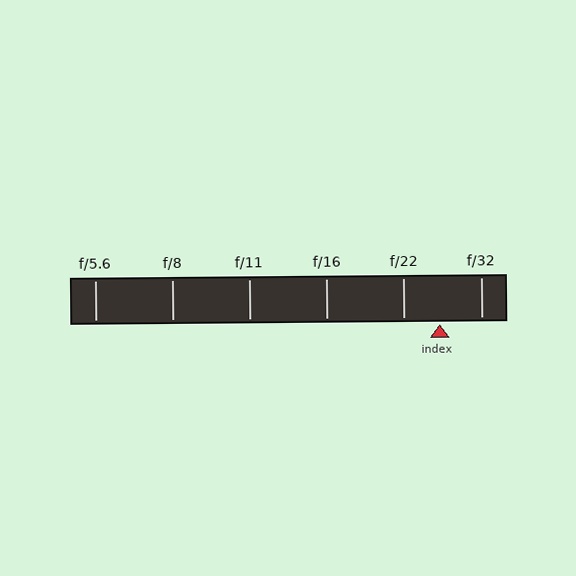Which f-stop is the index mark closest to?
The index mark is closest to f/22.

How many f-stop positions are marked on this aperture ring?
There are 6 f-stop positions marked.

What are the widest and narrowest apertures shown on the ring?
The widest aperture shown is f/5.6 and the narrowest is f/32.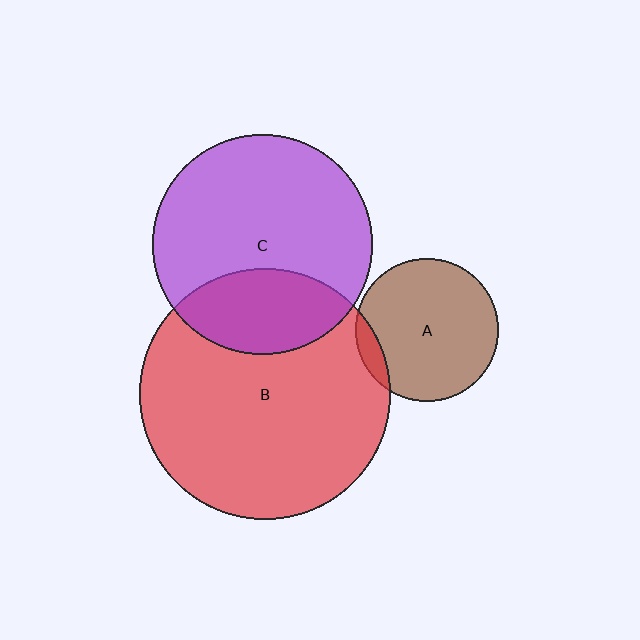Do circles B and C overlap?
Yes.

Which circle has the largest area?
Circle B (red).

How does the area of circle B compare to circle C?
Approximately 1.3 times.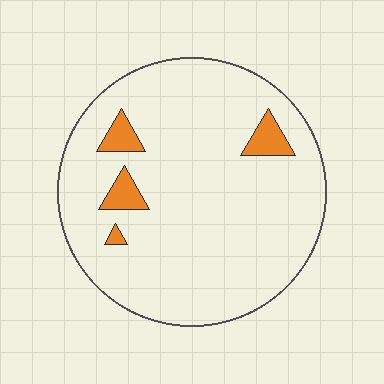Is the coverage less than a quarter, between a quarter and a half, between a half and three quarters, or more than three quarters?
Less than a quarter.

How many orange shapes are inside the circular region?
4.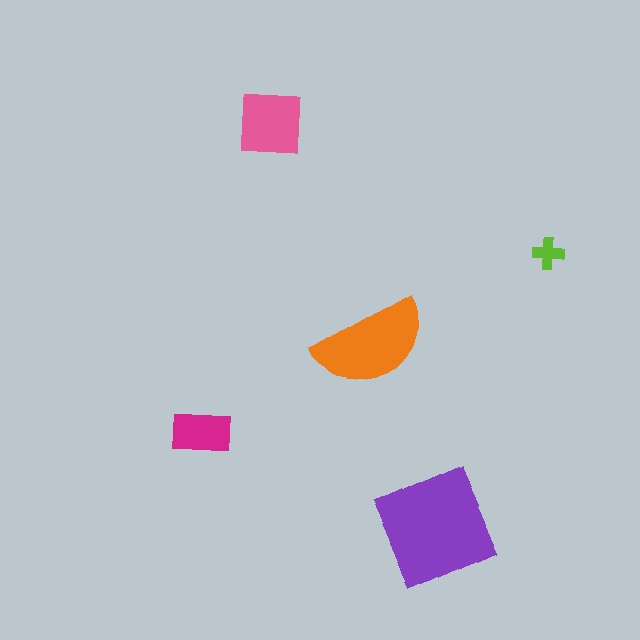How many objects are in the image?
There are 5 objects in the image.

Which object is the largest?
The purple square.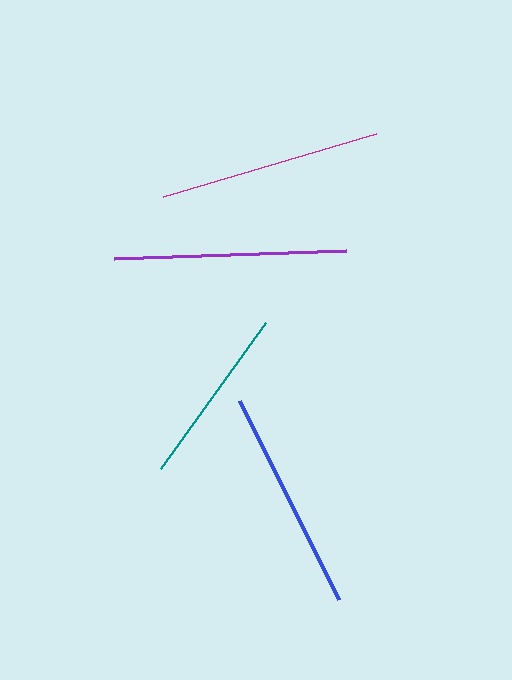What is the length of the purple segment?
The purple segment is approximately 233 pixels long.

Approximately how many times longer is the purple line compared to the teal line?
The purple line is approximately 1.3 times the length of the teal line.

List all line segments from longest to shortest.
From longest to shortest: purple, blue, magenta, teal.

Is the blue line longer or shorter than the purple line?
The purple line is longer than the blue line.